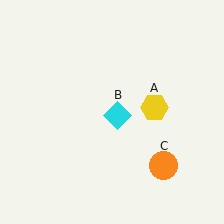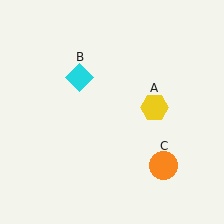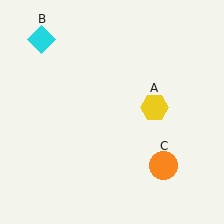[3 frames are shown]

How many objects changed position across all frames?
1 object changed position: cyan diamond (object B).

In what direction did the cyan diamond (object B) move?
The cyan diamond (object B) moved up and to the left.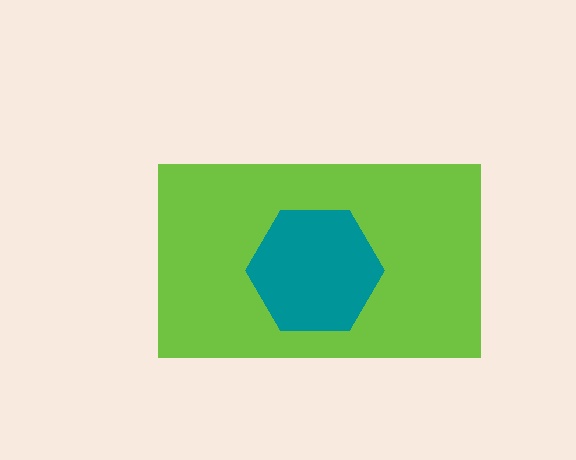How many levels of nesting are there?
2.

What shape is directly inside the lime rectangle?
The teal hexagon.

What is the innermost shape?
The teal hexagon.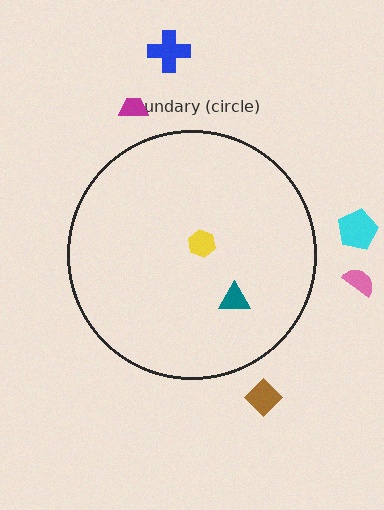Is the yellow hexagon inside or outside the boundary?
Inside.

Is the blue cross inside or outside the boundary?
Outside.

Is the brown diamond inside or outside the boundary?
Outside.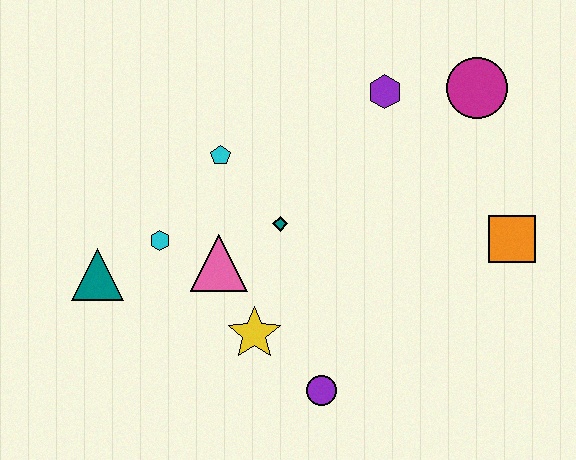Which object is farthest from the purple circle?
The magenta circle is farthest from the purple circle.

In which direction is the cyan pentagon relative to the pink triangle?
The cyan pentagon is above the pink triangle.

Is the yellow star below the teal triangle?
Yes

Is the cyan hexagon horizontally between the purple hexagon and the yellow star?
No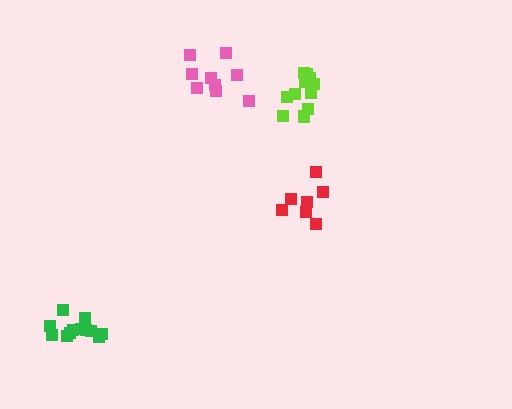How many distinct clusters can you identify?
There are 4 distinct clusters.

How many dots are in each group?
Group 1: 12 dots, Group 2: 9 dots, Group 3: 7 dots, Group 4: 11 dots (39 total).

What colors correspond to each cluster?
The clusters are colored: green, pink, red, lime.